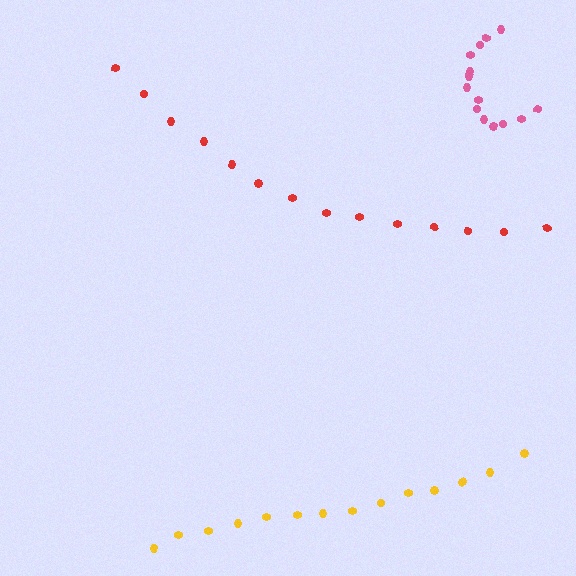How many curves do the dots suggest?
There are 3 distinct paths.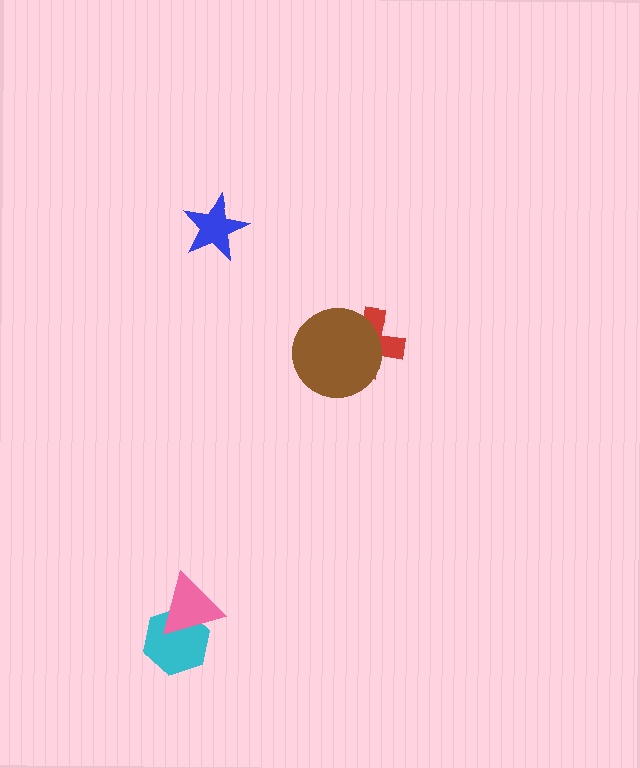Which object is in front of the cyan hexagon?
The pink triangle is in front of the cyan hexagon.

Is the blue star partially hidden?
No, no other shape covers it.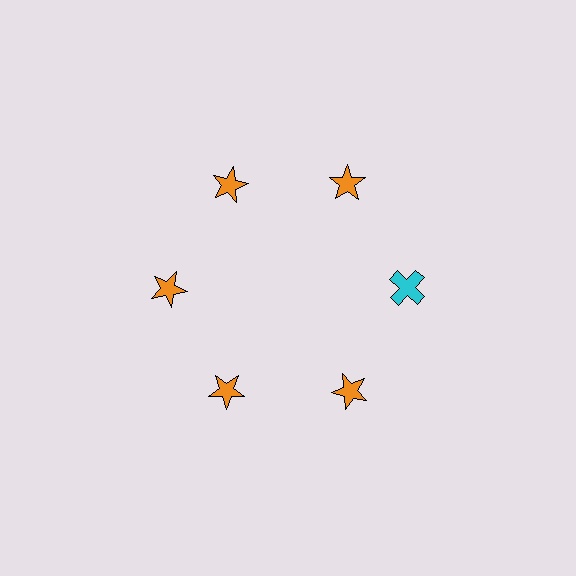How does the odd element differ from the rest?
It differs in both color (cyan instead of orange) and shape (cross instead of star).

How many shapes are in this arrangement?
There are 6 shapes arranged in a ring pattern.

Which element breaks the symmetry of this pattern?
The cyan cross at roughly the 3 o'clock position breaks the symmetry. All other shapes are orange stars.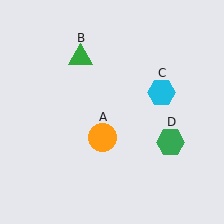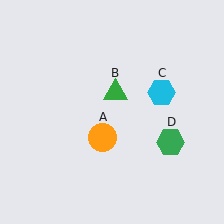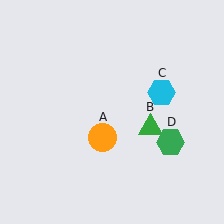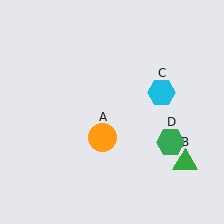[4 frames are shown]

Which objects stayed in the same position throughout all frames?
Orange circle (object A) and cyan hexagon (object C) and green hexagon (object D) remained stationary.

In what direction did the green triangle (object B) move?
The green triangle (object B) moved down and to the right.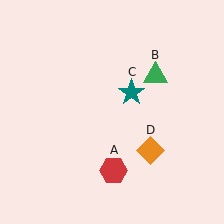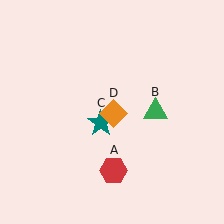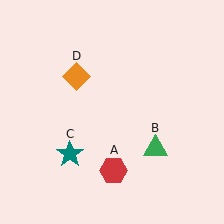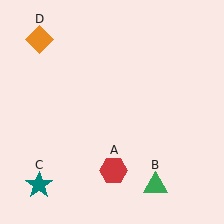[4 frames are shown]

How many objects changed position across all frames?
3 objects changed position: green triangle (object B), teal star (object C), orange diamond (object D).